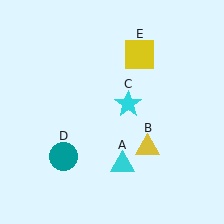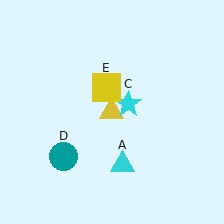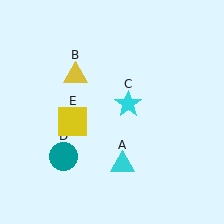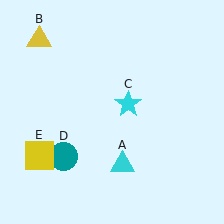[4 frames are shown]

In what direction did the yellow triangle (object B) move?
The yellow triangle (object B) moved up and to the left.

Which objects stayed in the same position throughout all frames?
Cyan triangle (object A) and cyan star (object C) and teal circle (object D) remained stationary.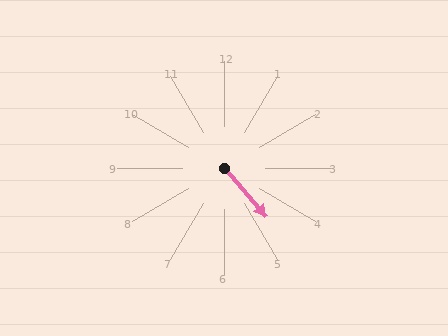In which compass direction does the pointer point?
Southeast.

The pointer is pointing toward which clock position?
Roughly 5 o'clock.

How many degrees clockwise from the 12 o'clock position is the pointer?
Approximately 139 degrees.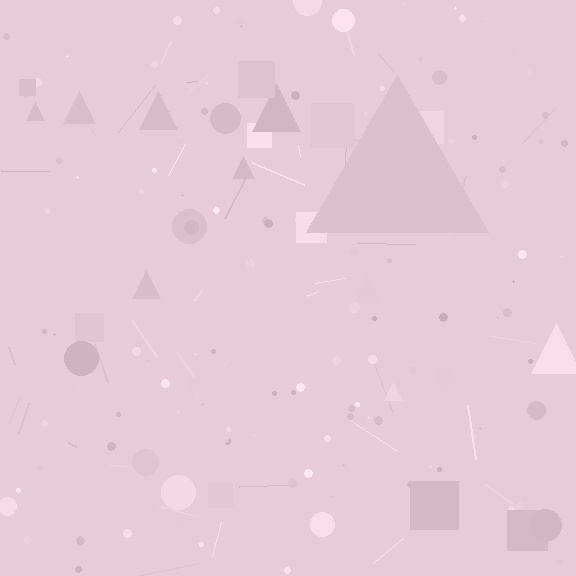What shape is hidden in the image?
A triangle is hidden in the image.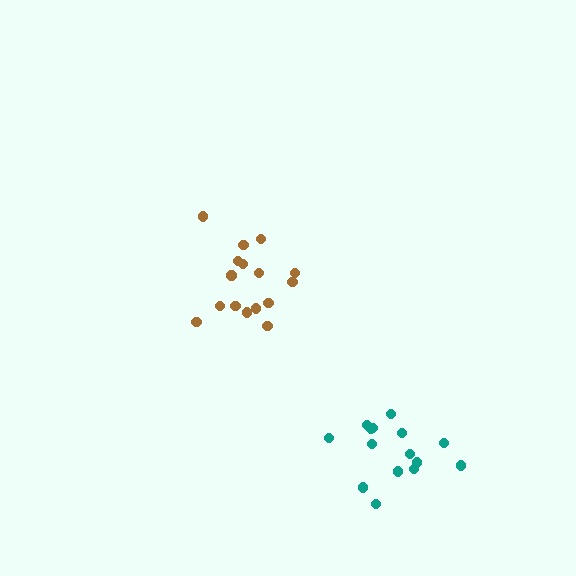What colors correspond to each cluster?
The clusters are colored: teal, brown.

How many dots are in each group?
Group 1: 15 dots, Group 2: 16 dots (31 total).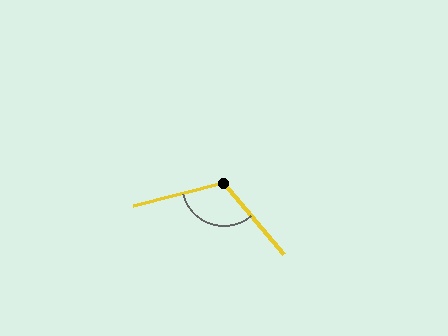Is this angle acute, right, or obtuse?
It is obtuse.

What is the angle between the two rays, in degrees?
Approximately 116 degrees.